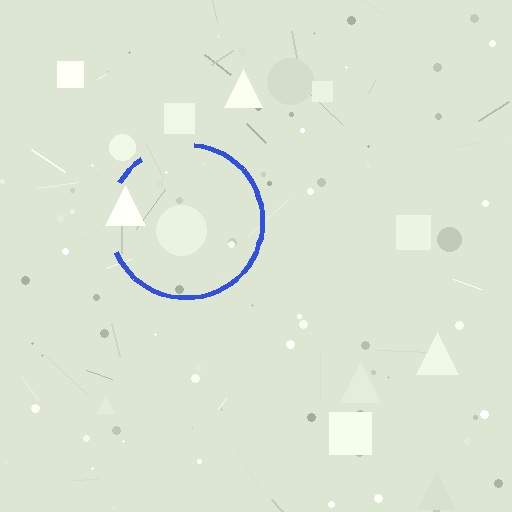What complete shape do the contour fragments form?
The contour fragments form a circle.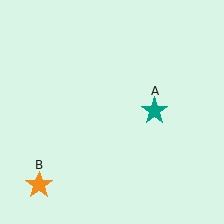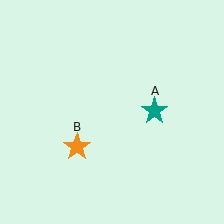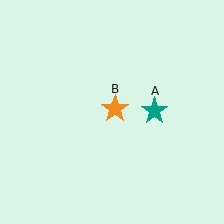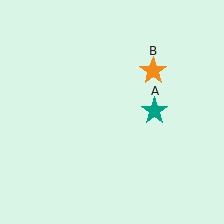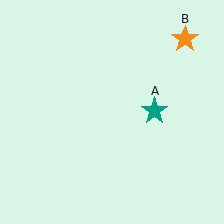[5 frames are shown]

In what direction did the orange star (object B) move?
The orange star (object B) moved up and to the right.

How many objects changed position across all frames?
1 object changed position: orange star (object B).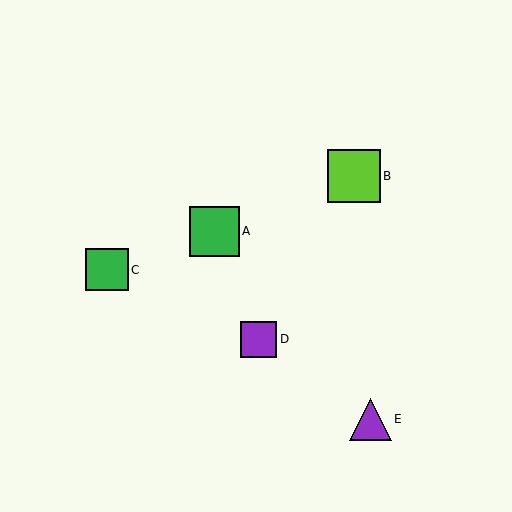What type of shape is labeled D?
Shape D is a purple square.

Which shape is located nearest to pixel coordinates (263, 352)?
The purple square (labeled D) at (259, 339) is nearest to that location.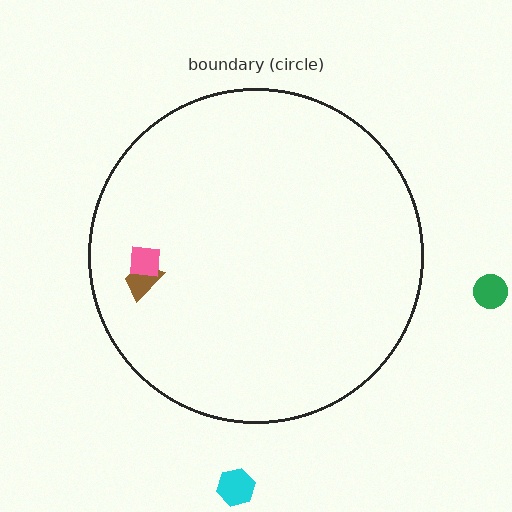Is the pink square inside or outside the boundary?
Inside.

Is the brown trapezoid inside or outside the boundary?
Inside.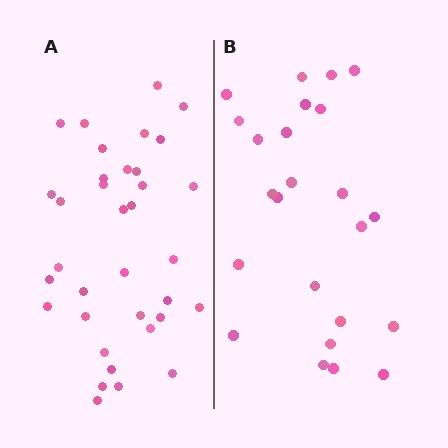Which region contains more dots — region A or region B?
Region A (the left region) has more dots.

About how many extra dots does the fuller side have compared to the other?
Region A has roughly 12 or so more dots than region B.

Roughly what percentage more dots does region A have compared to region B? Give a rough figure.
About 45% more.